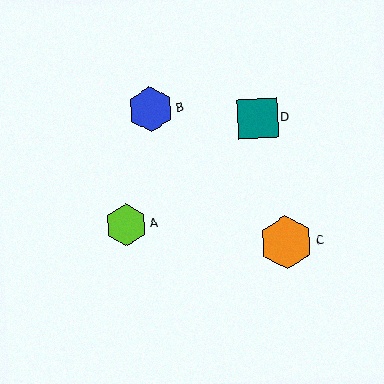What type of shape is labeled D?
Shape D is a teal square.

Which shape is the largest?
The orange hexagon (labeled C) is the largest.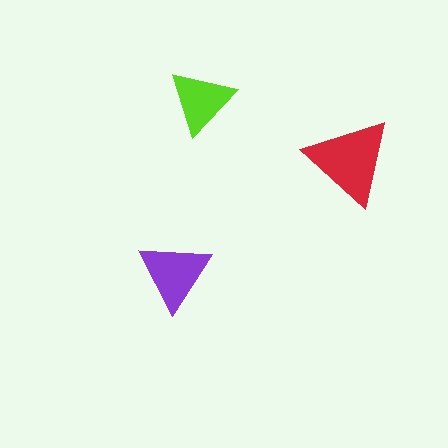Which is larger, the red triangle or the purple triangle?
The red one.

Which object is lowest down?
The purple triangle is bottommost.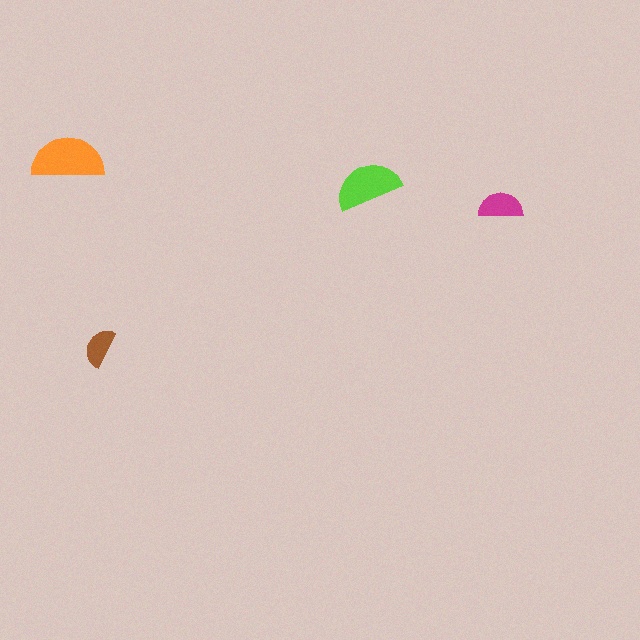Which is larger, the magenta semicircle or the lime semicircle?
The lime one.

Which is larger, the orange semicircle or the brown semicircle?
The orange one.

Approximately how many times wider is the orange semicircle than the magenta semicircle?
About 1.5 times wider.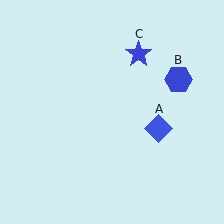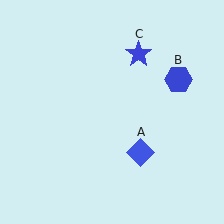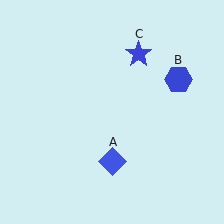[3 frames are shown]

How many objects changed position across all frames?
1 object changed position: blue diamond (object A).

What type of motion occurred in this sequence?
The blue diamond (object A) rotated clockwise around the center of the scene.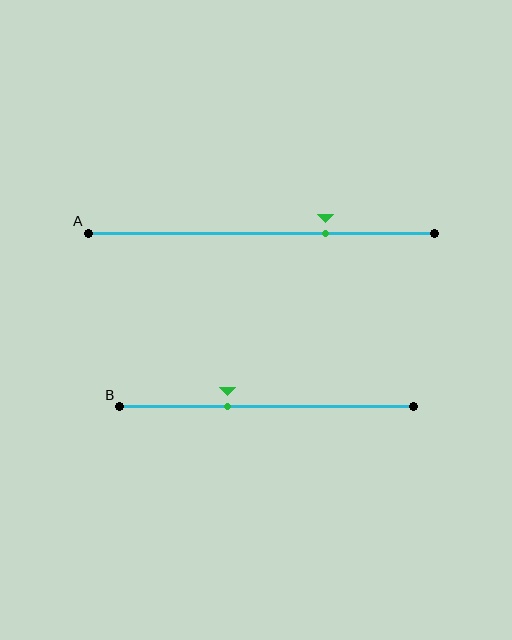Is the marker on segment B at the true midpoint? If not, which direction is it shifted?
No, the marker on segment B is shifted to the left by about 13% of the segment length.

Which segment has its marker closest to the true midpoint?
Segment B has its marker closest to the true midpoint.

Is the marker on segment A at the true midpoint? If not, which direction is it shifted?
No, the marker on segment A is shifted to the right by about 18% of the segment length.